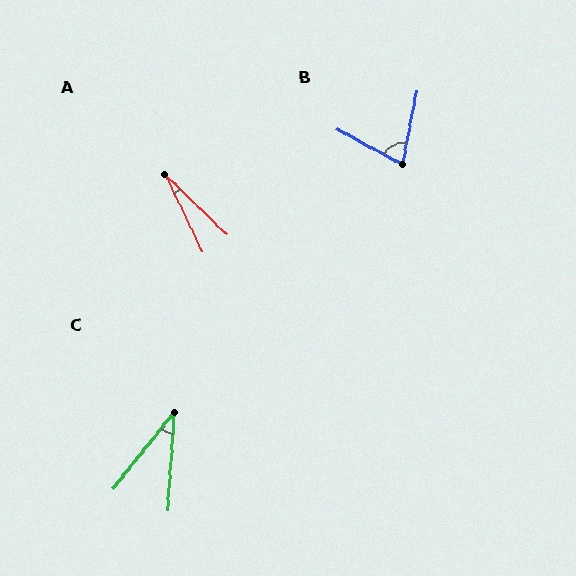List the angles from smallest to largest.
A (20°), C (34°), B (73°).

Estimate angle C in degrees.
Approximately 34 degrees.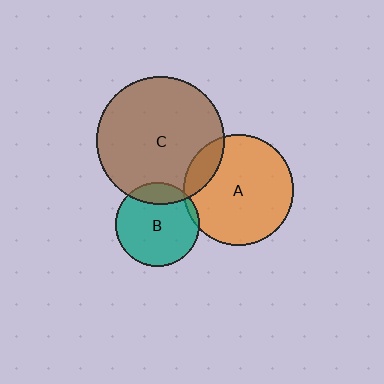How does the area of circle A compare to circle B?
Approximately 1.7 times.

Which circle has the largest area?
Circle C (brown).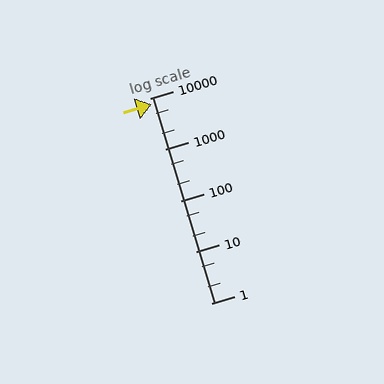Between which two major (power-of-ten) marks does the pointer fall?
The pointer is between 1000 and 10000.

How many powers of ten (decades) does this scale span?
The scale spans 4 decades, from 1 to 10000.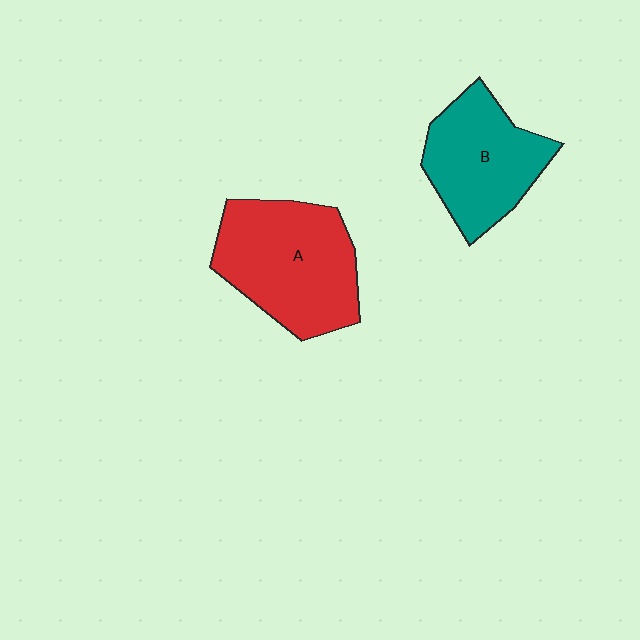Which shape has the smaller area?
Shape B (teal).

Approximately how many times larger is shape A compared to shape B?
Approximately 1.3 times.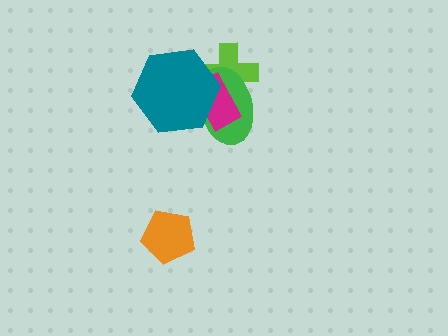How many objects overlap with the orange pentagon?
0 objects overlap with the orange pentagon.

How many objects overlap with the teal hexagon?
3 objects overlap with the teal hexagon.